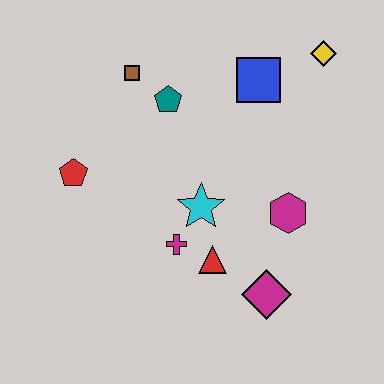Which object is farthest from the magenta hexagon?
The red pentagon is farthest from the magenta hexagon.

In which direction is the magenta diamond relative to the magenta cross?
The magenta diamond is to the right of the magenta cross.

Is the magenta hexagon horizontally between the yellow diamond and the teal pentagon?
Yes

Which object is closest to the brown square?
The teal pentagon is closest to the brown square.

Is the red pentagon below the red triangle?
No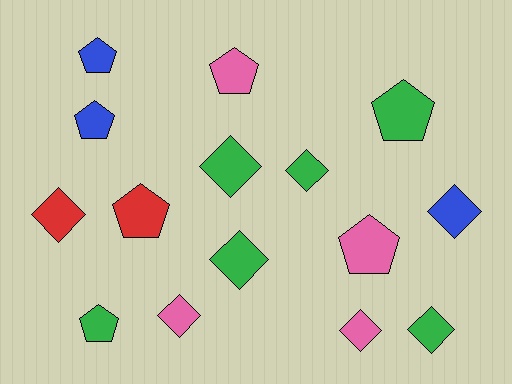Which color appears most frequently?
Green, with 6 objects.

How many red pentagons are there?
There is 1 red pentagon.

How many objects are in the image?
There are 15 objects.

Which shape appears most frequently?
Diamond, with 8 objects.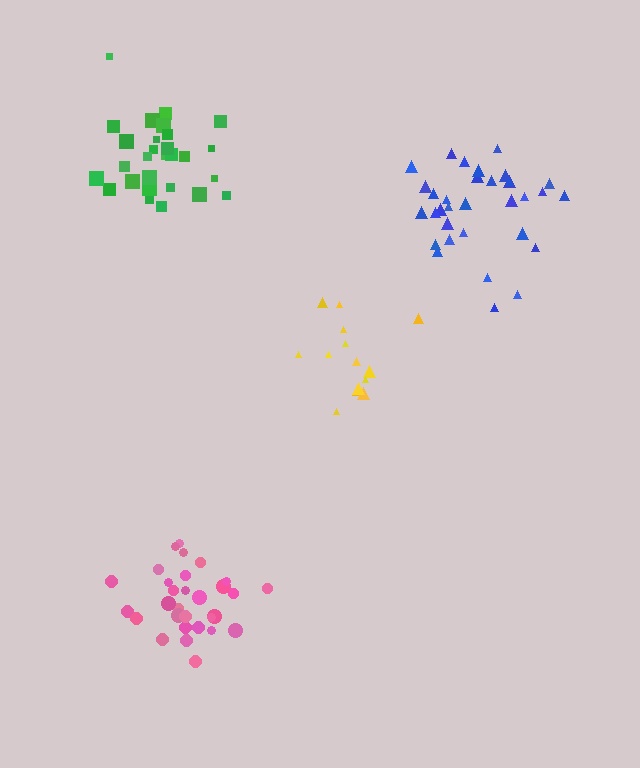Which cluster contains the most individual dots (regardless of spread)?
Blue (33).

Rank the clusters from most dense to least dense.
pink, green, blue, yellow.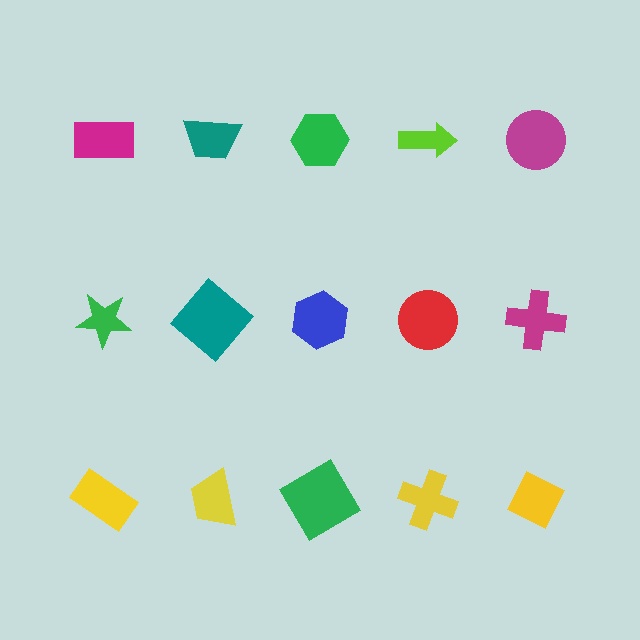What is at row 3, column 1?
A yellow rectangle.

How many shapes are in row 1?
5 shapes.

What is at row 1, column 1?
A magenta rectangle.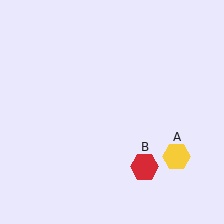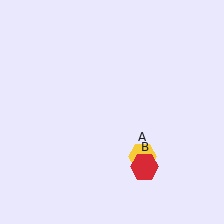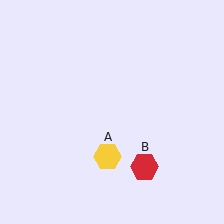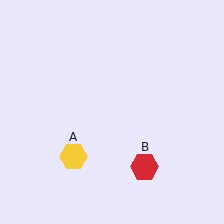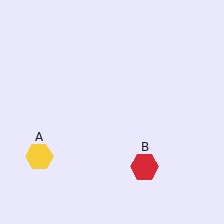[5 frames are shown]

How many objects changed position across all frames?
1 object changed position: yellow hexagon (object A).